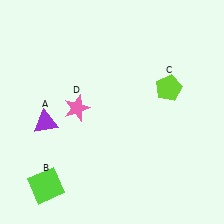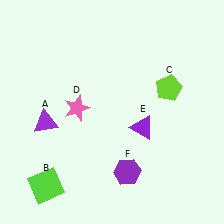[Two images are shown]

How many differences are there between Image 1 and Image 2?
There are 2 differences between the two images.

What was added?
A purple triangle (E), a purple hexagon (F) were added in Image 2.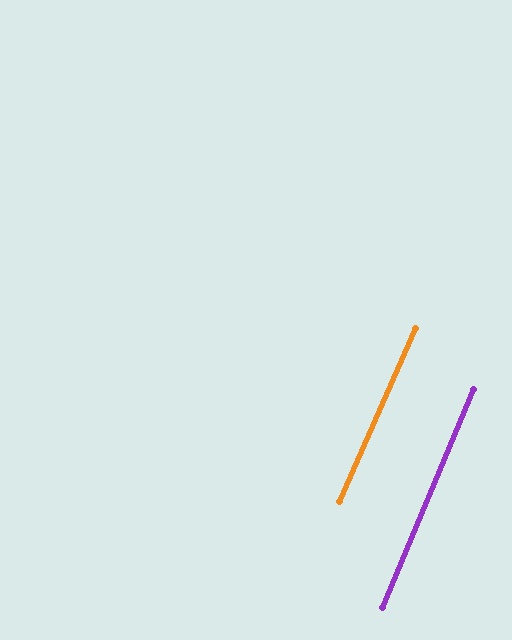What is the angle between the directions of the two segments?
Approximately 1 degree.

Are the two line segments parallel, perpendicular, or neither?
Parallel — their directions differ by only 1.2°.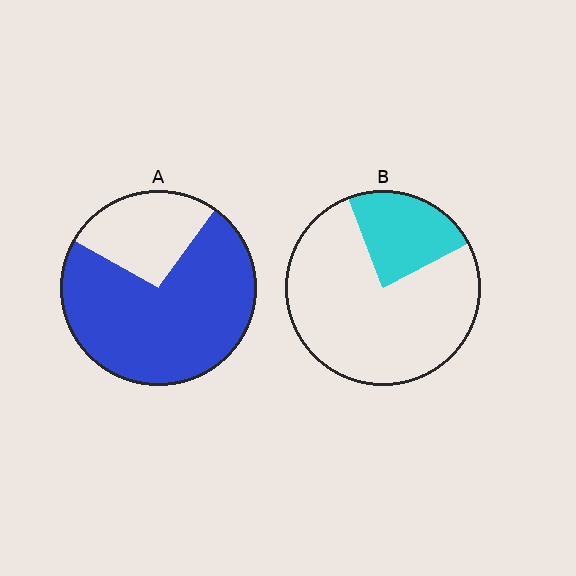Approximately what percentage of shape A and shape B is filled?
A is approximately 75% and B is approximately 25%.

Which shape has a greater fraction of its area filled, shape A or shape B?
Shape A.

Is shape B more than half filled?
No.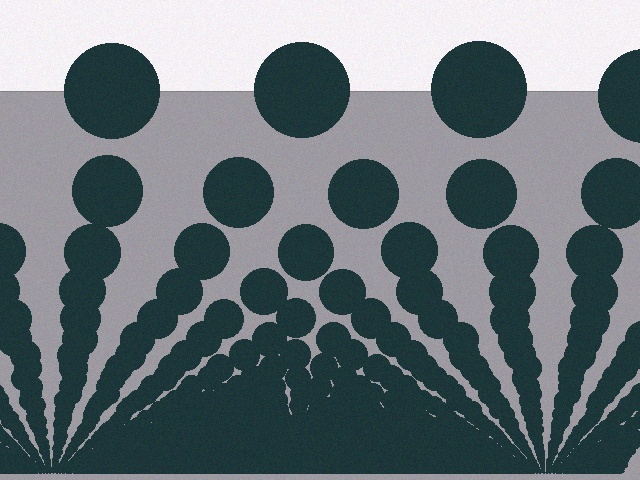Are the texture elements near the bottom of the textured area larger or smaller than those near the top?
Smaller. The gradient is inverted — elements near the bottom are smaller and denser.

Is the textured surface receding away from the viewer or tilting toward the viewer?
The surface appears to tilt toward the viewer. Texture elements get larger and sparser toward the top.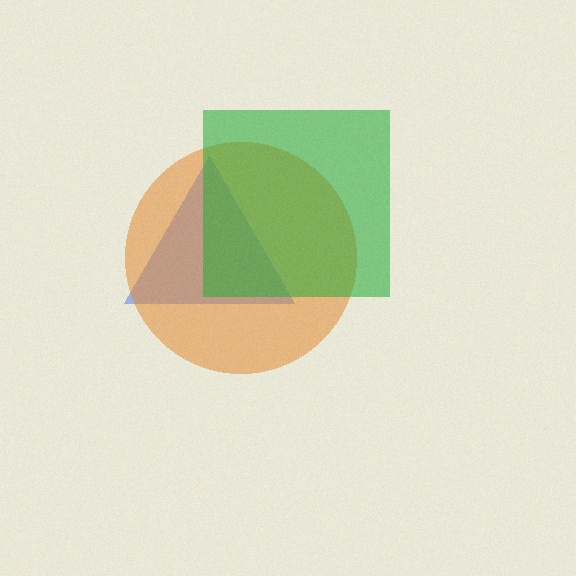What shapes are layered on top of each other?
The layered shapes are: a blue triangle, an orange circle, a green square.